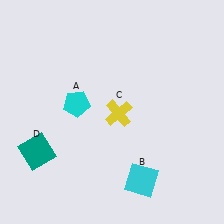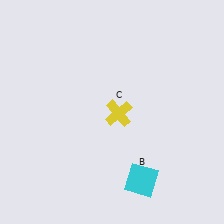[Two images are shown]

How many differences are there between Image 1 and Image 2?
There are 2 differences between the two images.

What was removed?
The teal square (D), the cyan pentagon (A) were removed in Image 2.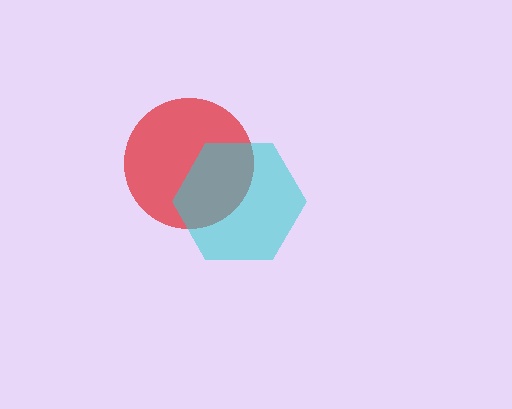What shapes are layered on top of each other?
The layered shapes are: a red circle, a cyan hexagon.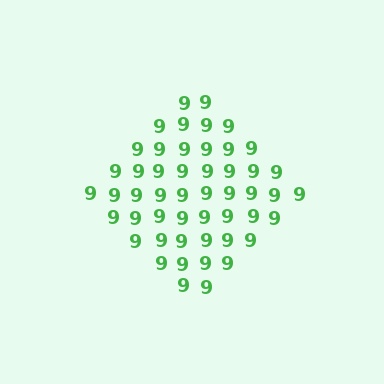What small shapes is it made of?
It is made of small digit 9's.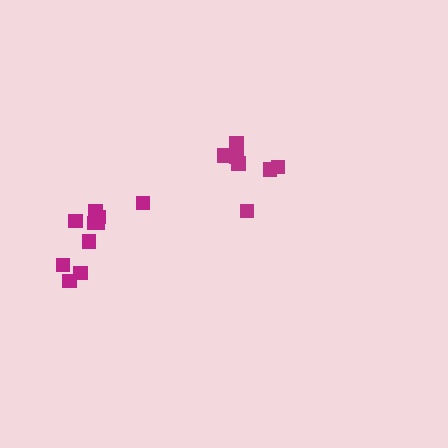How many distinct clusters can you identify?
There are 2 distinct clusters.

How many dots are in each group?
Group 1: 7 dots, Group 2: 10 dots (17 total).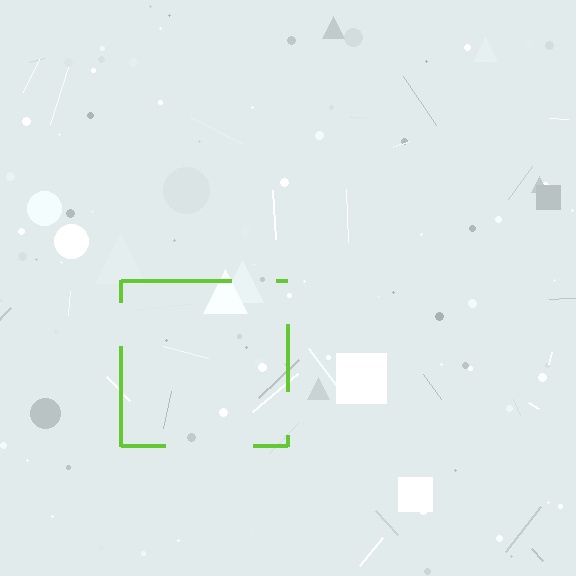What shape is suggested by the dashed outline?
The dashed outline suggests a square.